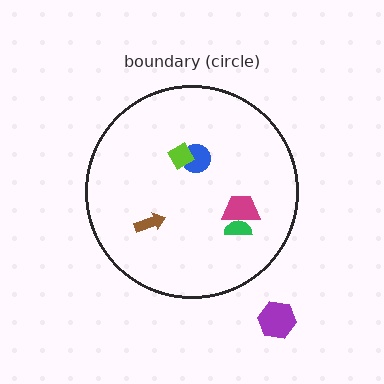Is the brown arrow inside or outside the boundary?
Inside.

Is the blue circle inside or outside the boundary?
Inside.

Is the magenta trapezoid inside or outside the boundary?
Inside.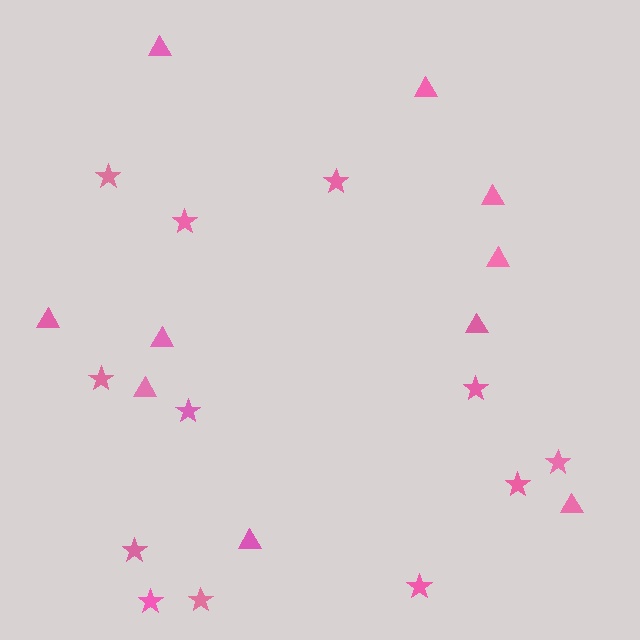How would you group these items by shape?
There are 2 groups: one group of stars (12) and one group of triangles (10).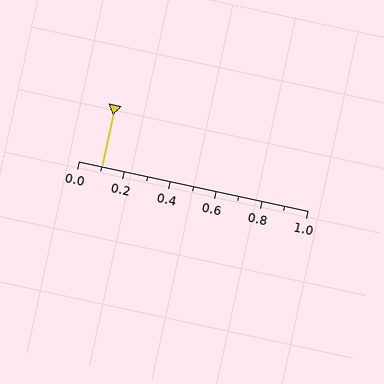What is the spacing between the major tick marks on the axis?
The major ticks are spaced 0.2 apart.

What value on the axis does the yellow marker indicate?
The marker indicates approximately 0.1.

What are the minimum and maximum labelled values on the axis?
The axis runs from 0.0 to 1.0.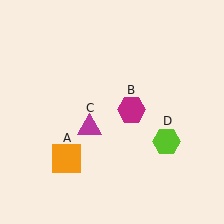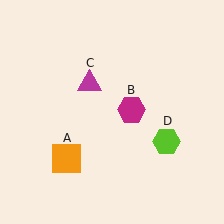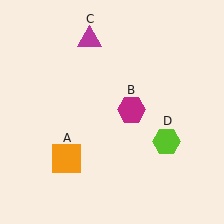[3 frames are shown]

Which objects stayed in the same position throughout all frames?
Orange square (object A) and magenta hexagon (object B) and lime hexagon (object D) remained stationary.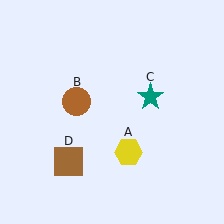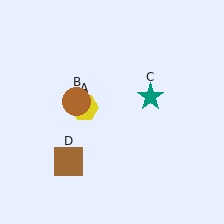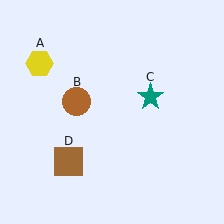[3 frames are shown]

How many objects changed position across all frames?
1 object changed position: yellow hexagon (object A).